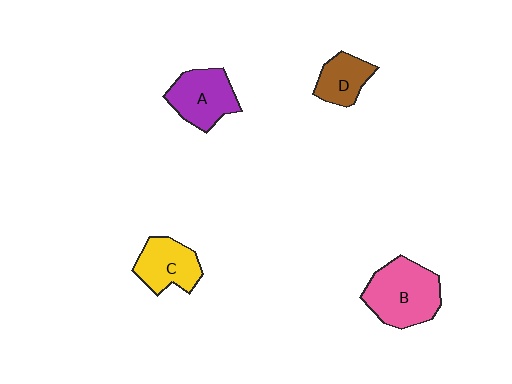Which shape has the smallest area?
Shape D (brown).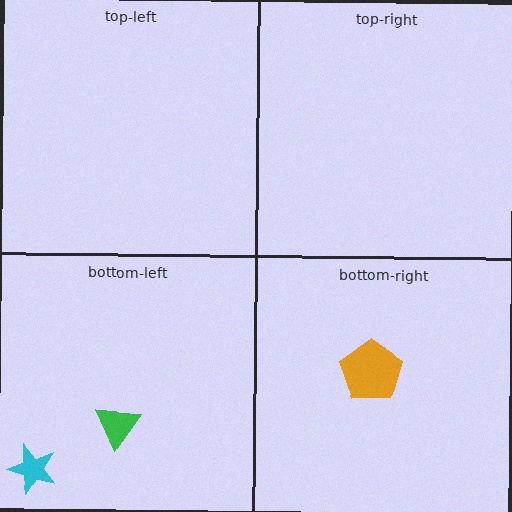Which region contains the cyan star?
The bottom-left region.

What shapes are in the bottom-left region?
The cyan star, the green triangle.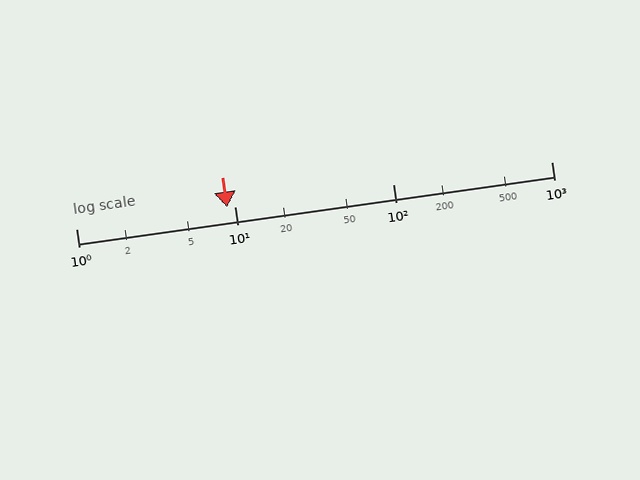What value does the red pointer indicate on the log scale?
The pointer indicates approximately 9.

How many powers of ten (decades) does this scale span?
The scale spans 3 decades, from 1 to 1000.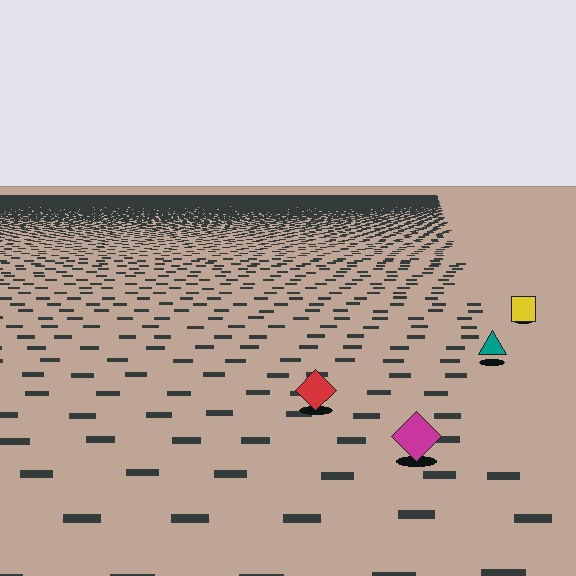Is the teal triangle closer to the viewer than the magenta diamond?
No. The magenta diamond is closer — you can tell from the texture gradient: the ground texture is coarser near it.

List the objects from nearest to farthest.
From nearest to farthest: the magenta diamond, the red diamond, the teal triangle, the yellow square.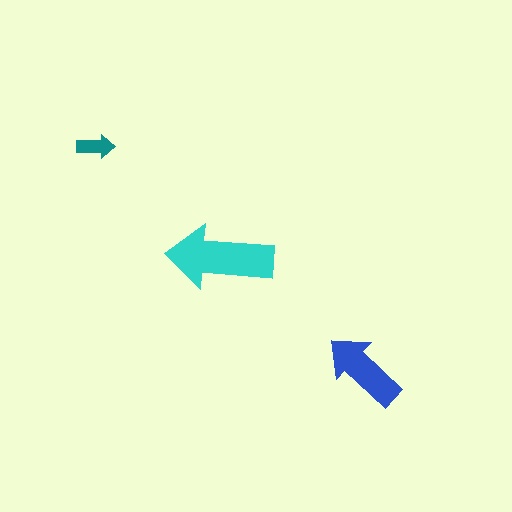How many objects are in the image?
There are 3 objects in the image.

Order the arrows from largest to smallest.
the cyan one, the blue one, the teal one.